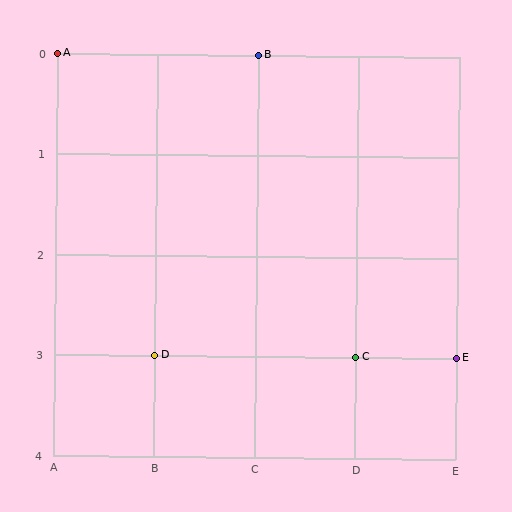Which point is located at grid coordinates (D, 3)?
Point C is at (D, 3).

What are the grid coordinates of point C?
Point C is at grid coordinates (D, 3).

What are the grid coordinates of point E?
Point E is at grid coordinates (E, 3).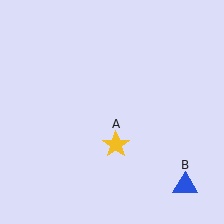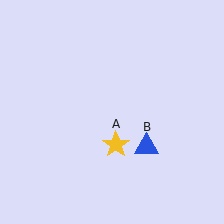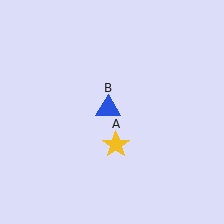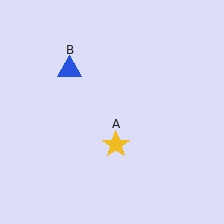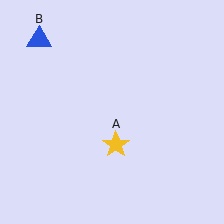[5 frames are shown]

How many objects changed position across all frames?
1 object changed position: blue triangle (object B).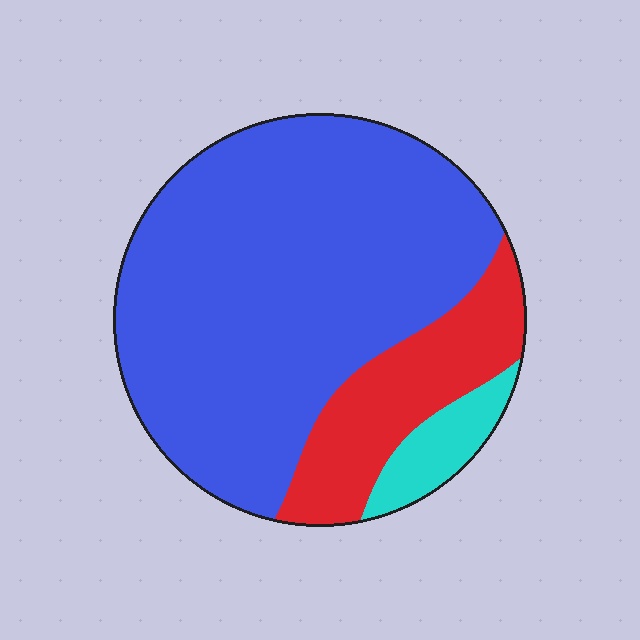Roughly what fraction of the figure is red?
Red takes up about one fifth (1/5) of the figure.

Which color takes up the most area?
Blue, at roughly 75%.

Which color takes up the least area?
Cyan, at roughly 5%.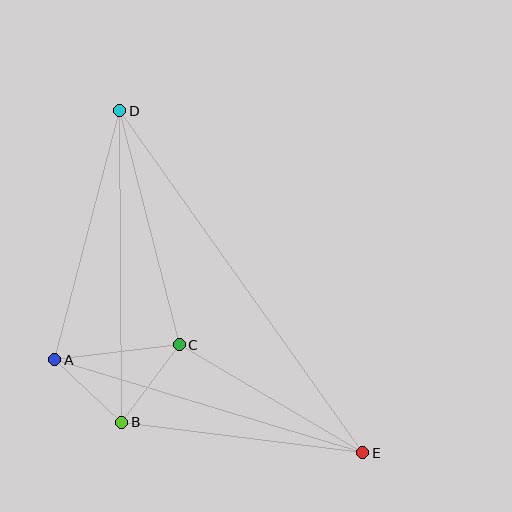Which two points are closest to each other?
Points A and B are closest to each other.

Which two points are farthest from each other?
Points D and E are farthest from each other.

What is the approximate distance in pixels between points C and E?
The distance between C and E is approximately 213 pixels.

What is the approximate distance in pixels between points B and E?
The distance between B and E is approximately 243 pixels.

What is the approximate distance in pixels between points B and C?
The distance between B and C is approximately 97 pixels.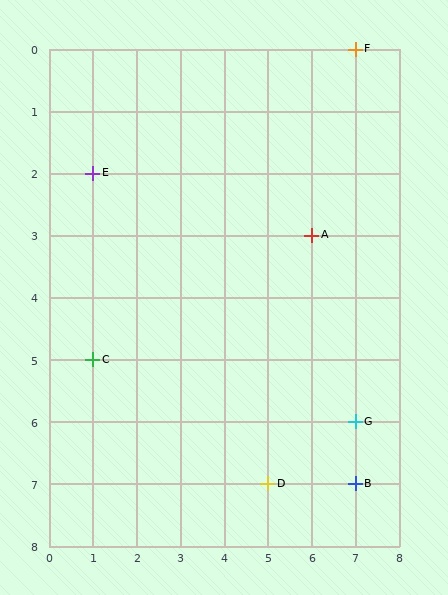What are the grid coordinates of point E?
Point E is at grid coordinates (1, 2).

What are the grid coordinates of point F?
Point F is at grid coordinates (7, 0).